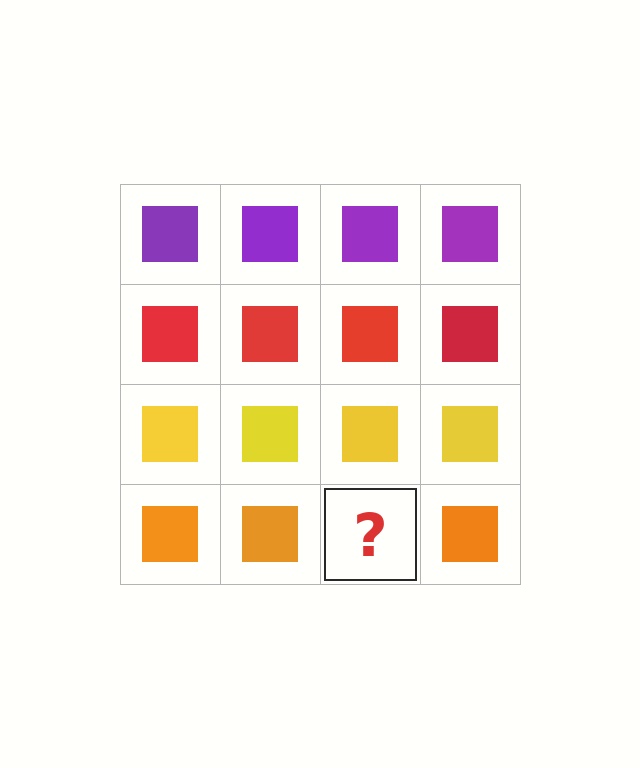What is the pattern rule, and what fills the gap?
The rule is that each row has a consistent color. The gap should be filled with an orange square.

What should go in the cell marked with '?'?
The missing cell should contain an orange square.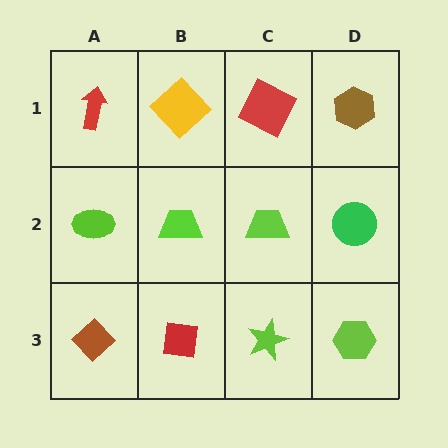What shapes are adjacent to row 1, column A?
A lime ellipse (row 2, column A), a yellow diamond (row 1, column B).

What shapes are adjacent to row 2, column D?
A brown hexagon (row 1, column D), a lime hexagon (row 3, column D), a lime trapezoid (row 2, column C).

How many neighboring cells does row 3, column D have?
2.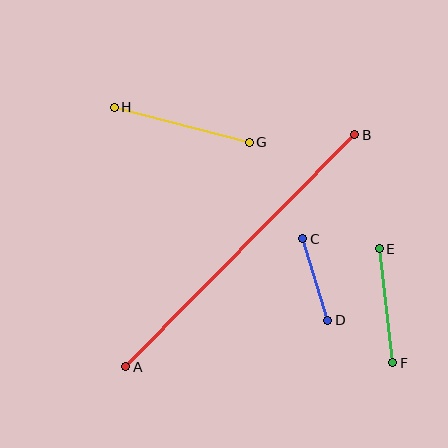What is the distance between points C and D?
The distance is approximately 86 pixels.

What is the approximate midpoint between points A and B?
The midpoint is at approximately (240, 251) pixels.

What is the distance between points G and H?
The distance is approximately 140 pixels.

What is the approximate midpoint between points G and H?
The midpoint is at approximately (182, 125) pixels.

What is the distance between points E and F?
The distance is approximately 115 pixels.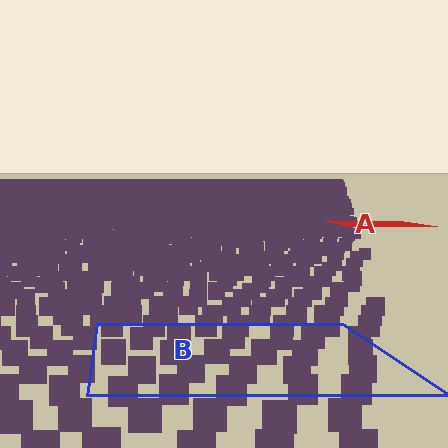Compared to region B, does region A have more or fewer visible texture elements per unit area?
Region A has more texture elements per unit area — they are packed more densely because it is farther away.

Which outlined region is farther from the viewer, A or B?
Region A is farther from the viewer — the texture elements inside it appear smaller and more densely packed.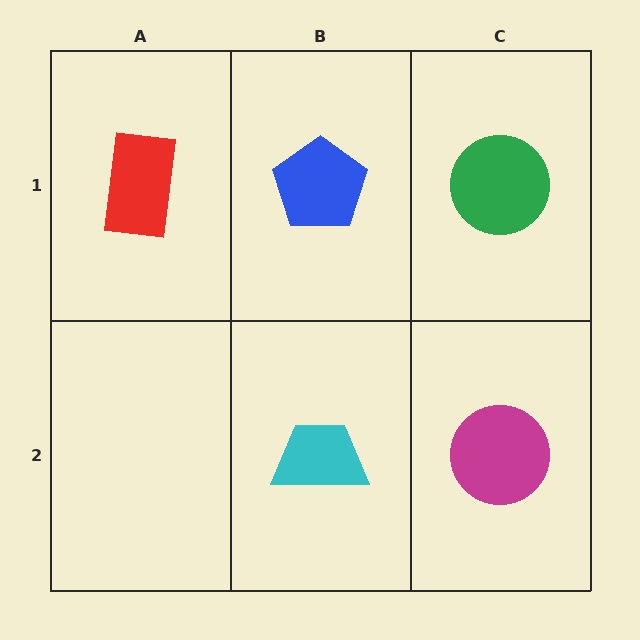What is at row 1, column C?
A green circle.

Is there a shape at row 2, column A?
No, that cell is empty.